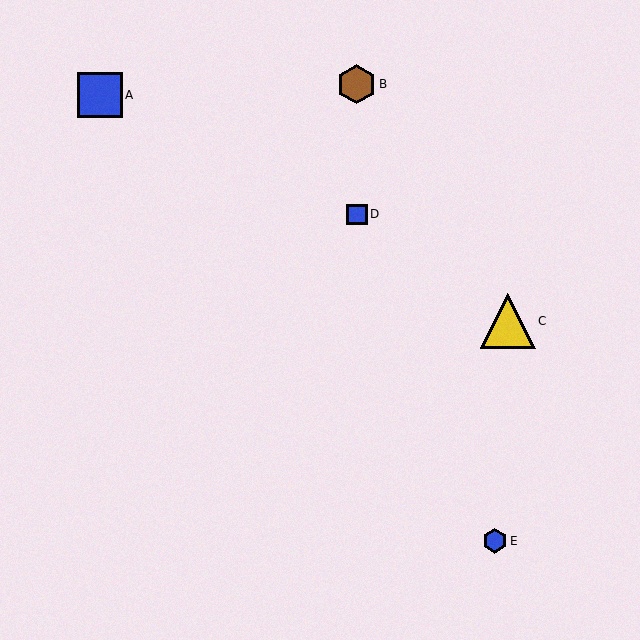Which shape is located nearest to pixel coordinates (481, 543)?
The blue hexagon (labeled E) at (495, 541) is nearest to that location.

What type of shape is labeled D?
Shape D is a blue square.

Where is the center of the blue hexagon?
The center of the blue hexagon is at (495, 541).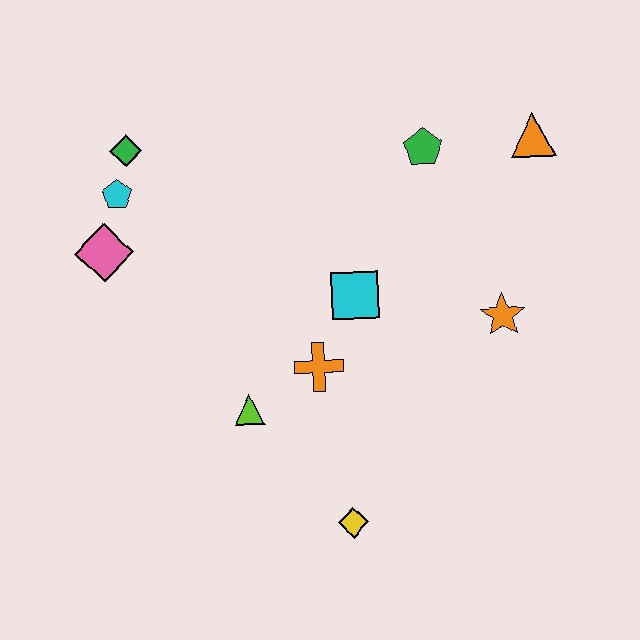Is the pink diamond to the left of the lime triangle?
Yes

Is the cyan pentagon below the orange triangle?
Yes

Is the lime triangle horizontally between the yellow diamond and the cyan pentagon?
Yes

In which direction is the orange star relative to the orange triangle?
The orange star is below the orange triangle.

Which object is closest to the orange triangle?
The green pentagon is closest to the orange triangle.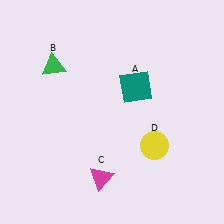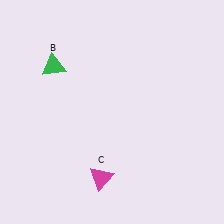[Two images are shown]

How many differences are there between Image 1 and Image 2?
There are 2 differences between the two images.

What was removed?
The teal square (A), the yellow circle (D) were removed in Image 2.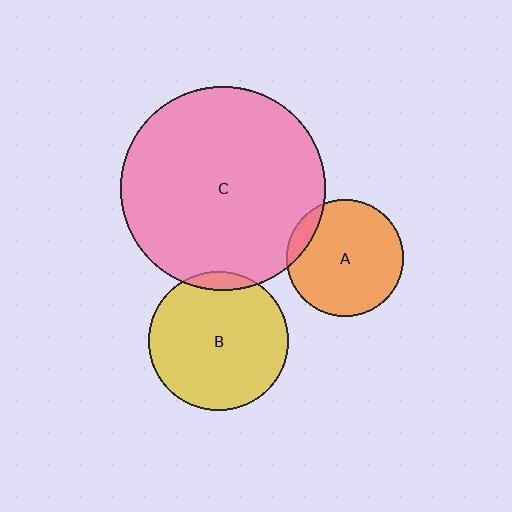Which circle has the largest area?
Circle C (pink).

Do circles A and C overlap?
Yes.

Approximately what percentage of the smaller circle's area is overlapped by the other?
Approximately 10%.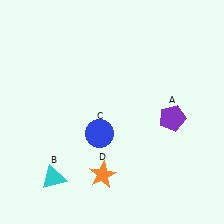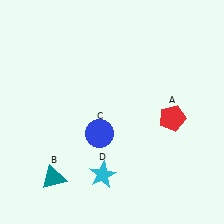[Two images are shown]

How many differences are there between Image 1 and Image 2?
There are 3 differences between the two images.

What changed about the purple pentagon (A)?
In Image 1, A is purple. In Image 2, it changed to red.